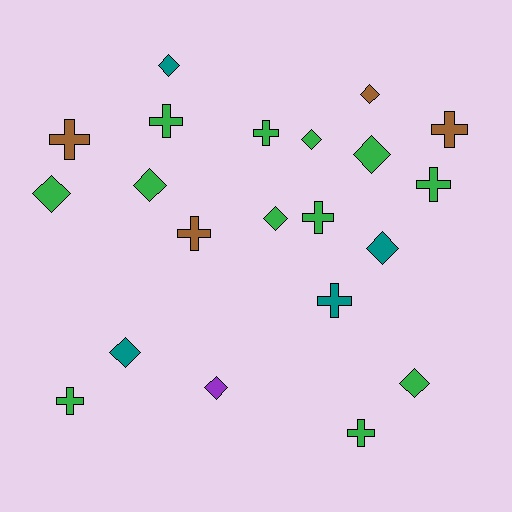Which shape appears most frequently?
Diamond, with 11 objects.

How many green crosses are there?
There are 6 green crosses.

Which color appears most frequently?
Green, with 12 objects.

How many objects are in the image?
There are 21 objects.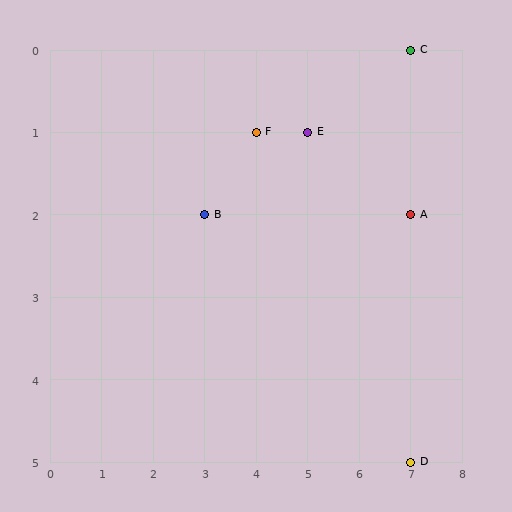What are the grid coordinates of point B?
Point B is at grid coordinates (3, 2).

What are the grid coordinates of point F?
Point F is at grid coordinates (4, 1).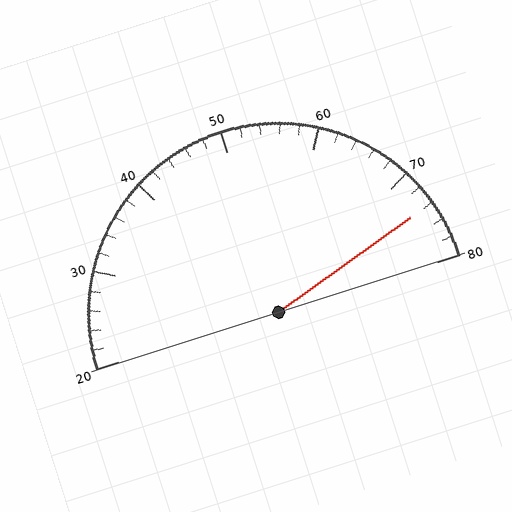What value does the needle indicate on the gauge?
The needle indicates approximately 74.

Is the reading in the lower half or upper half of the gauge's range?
The reading is in the upper half of the range (20 to 80).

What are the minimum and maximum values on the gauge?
The gauge ranges from 20 to 80.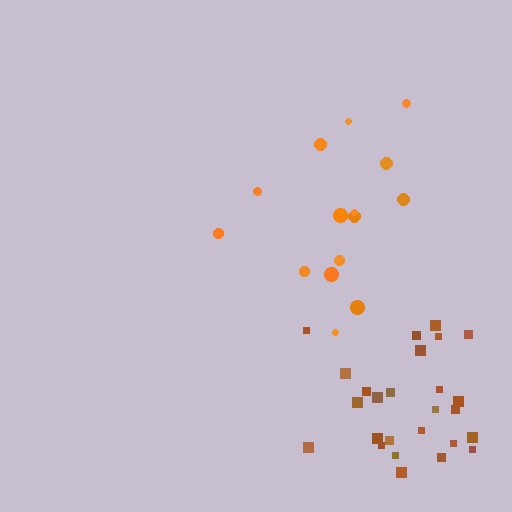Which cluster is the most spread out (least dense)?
Orange.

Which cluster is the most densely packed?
Brown.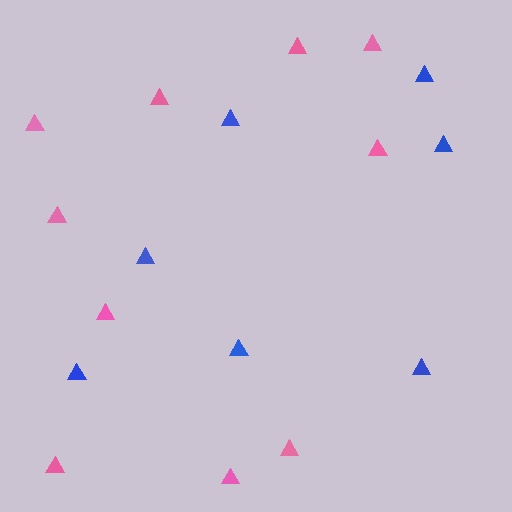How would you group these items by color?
There are 2 groups: one group of blue triangles (7) and one group of pink triangles (10).